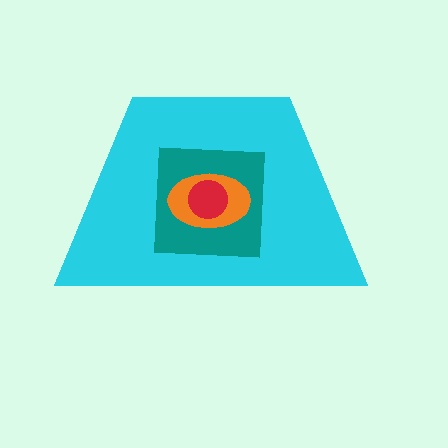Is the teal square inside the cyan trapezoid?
Yes.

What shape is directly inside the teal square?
The orange ellipse.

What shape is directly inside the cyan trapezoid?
The teal square.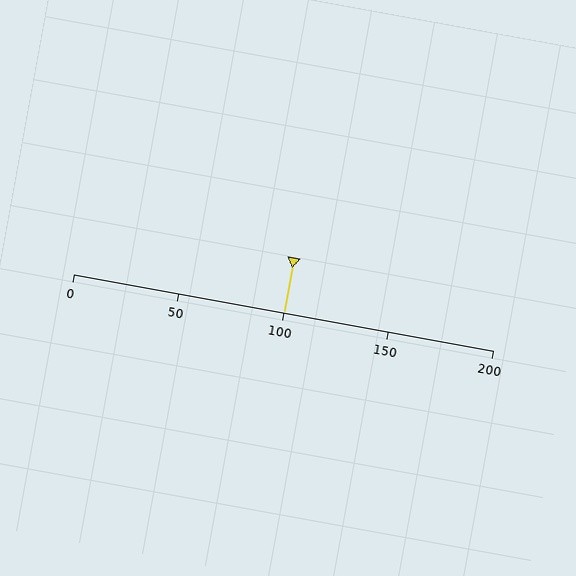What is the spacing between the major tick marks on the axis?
The major ticks are spaced 50 apart.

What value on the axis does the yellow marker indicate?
The marker indicates approximately 100.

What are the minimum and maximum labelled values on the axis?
The axis runs from 0 to 200.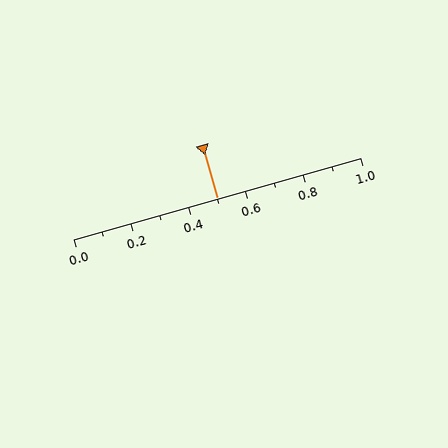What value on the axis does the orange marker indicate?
The marker indicates approximately 0.5.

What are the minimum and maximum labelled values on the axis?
The axis runs from 0.0 to 1.0.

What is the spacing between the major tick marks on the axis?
The major ticks are spaced 0.2 apart.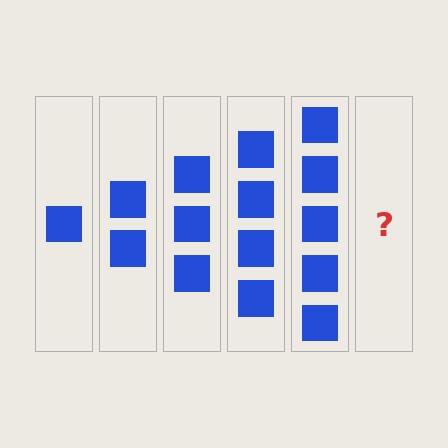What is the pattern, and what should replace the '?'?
The pattern is that each step adds one more square. The '?' should be 6 squares.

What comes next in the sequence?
The next element should be 6 squares.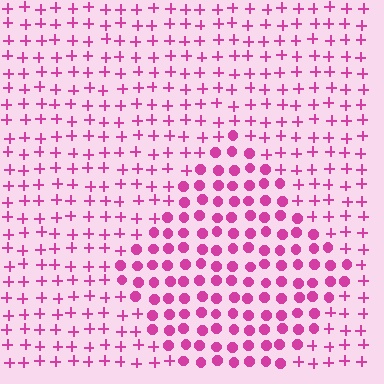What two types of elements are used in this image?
The image uses circles inside the diamond region and plus signs outside it.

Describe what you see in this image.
The image is filled with small magenta elements arranged in a uniform grid. A diamond-shaped region contains circles, while the surrounding area contains plus signs. The boundary is defined purely by the change in element shape.